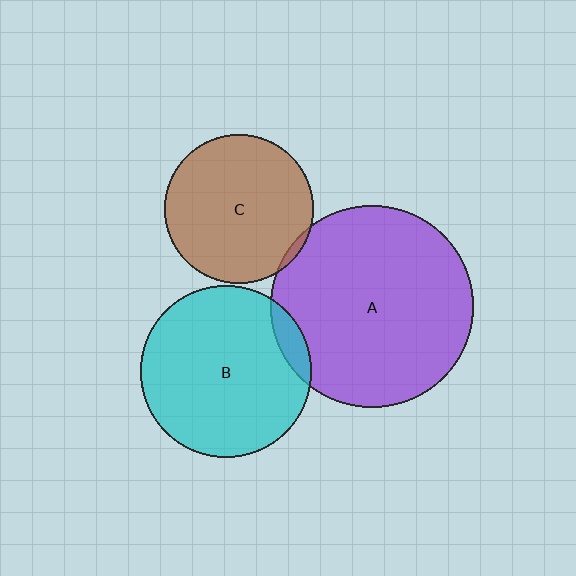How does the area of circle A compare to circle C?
Approximately 1.8 times.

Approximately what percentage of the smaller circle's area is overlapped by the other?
Approximately 5%.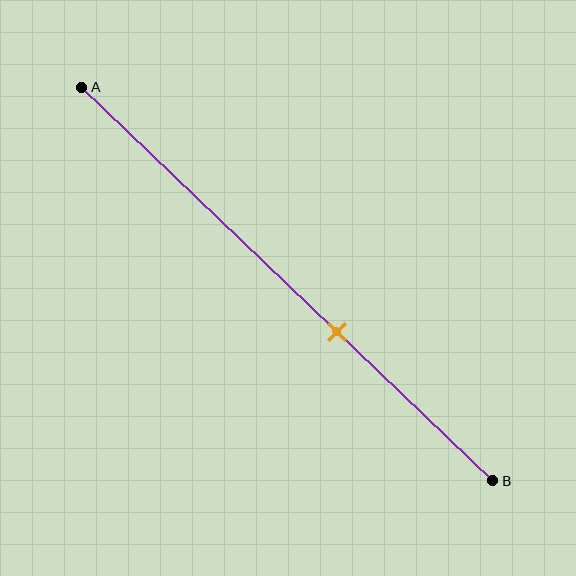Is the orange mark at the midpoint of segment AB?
No, the mark is at about 60% from A, not at the 50% midpoint.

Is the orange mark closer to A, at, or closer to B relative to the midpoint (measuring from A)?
The orange mark is closer to point B than the midpoint of segment AB.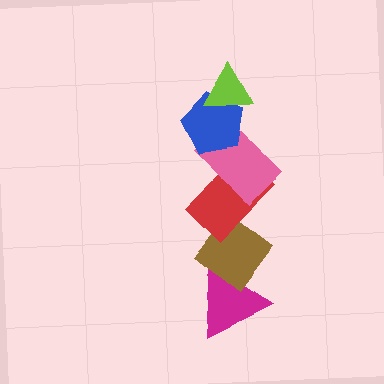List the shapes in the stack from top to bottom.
From top to bottom: the lime triangle, the blue pentagon, the pink rectangle, the red rectangle, the brown diamond, the magenta triangle.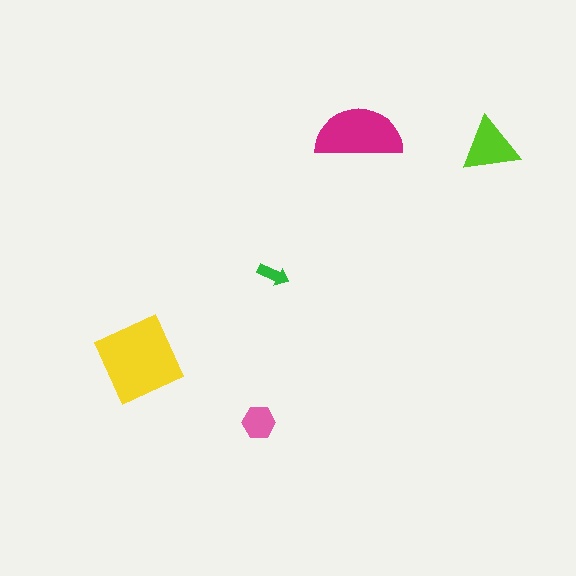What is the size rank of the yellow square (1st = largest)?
1st.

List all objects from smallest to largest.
The green arrow, the pink hexagon, the lime triangle, the magenta semicircle, the yellow square.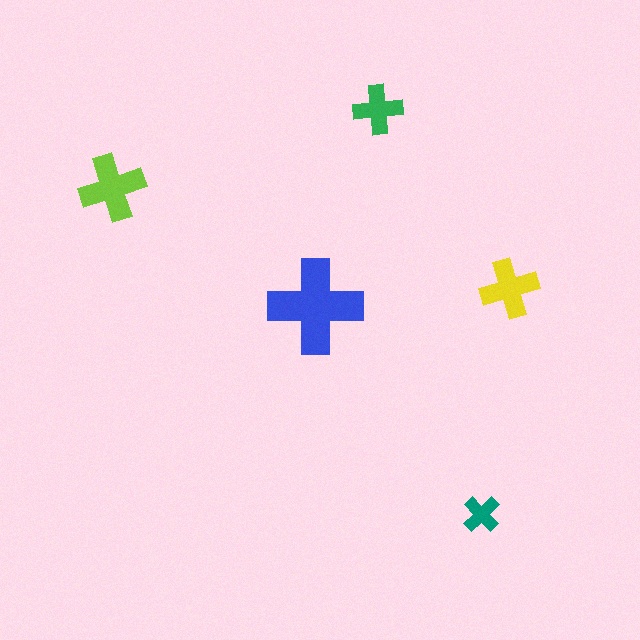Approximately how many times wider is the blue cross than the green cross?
About 2 times wider.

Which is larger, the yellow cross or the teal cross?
The yellow one.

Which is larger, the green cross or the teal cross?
The green one.